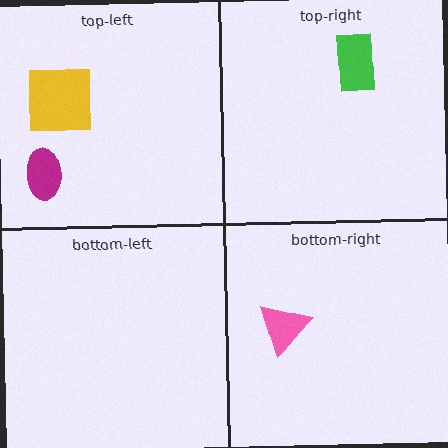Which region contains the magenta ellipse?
The top-left region.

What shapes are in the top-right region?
The green rectangle.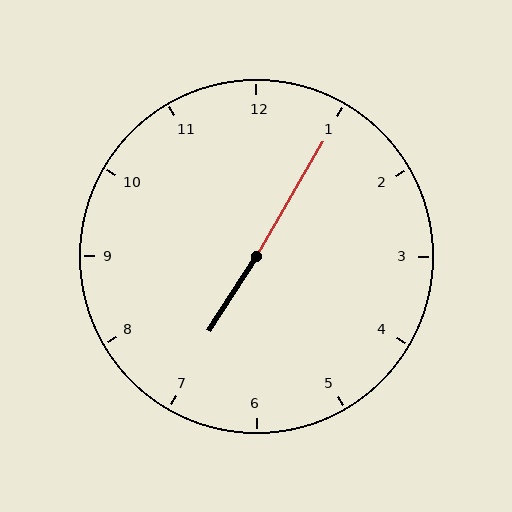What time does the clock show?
7:05.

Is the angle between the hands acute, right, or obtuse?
It is obtuse.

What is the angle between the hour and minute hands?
Approximately 178 degrees.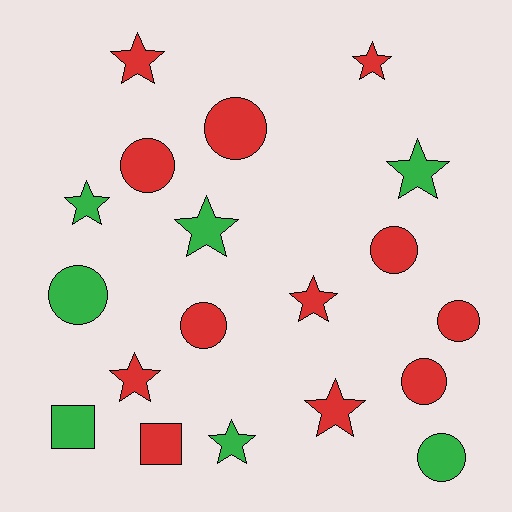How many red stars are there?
There are 5 red stars.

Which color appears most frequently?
Red, with 12 objects.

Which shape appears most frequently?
Star, with 9 objects.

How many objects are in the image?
There are 19 objects.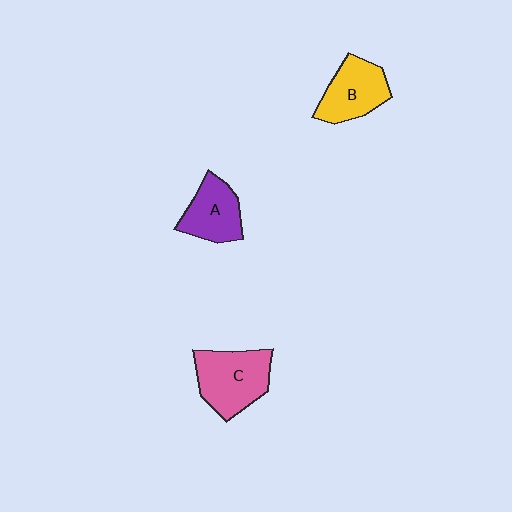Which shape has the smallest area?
Shape A (purple).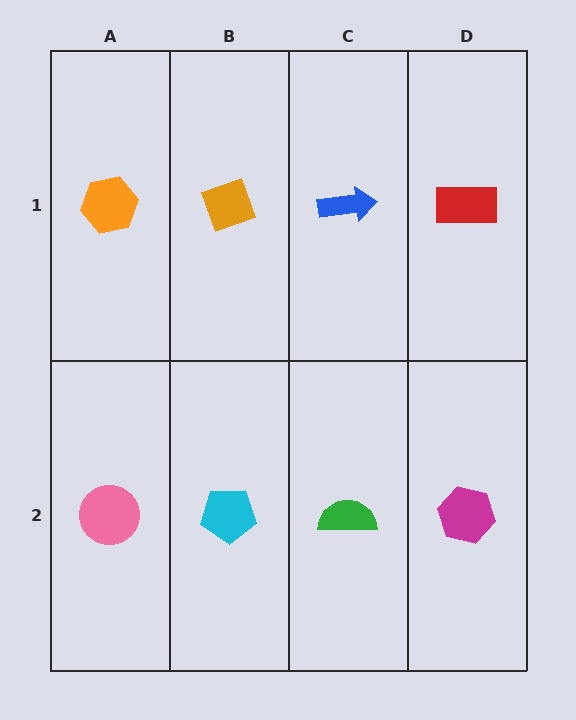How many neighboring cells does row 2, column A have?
2.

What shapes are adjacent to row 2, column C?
A blue arrow (row 1, column C), a cyan pentagon (row 2, column B), a magenta hexagon (row 2, column D).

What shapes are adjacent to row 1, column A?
A pink circle (row 2, column A), an orange diamond (row 1, column B).